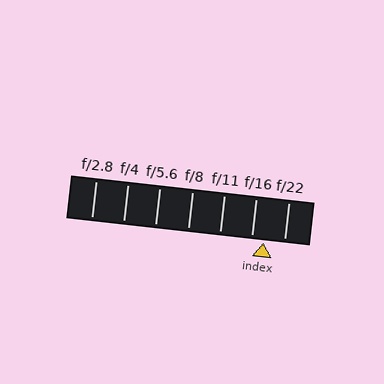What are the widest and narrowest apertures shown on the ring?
The widest aperture shown is f/2.8 and the narrowest is f/22.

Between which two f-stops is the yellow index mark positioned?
The index mark is between f/16 and f/22.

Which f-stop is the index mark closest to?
The index mark is closest to f/16.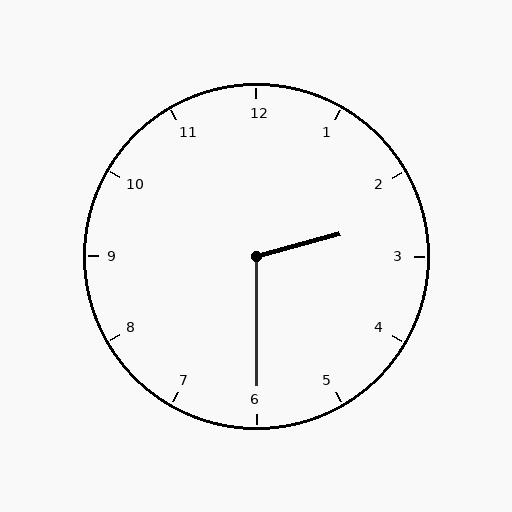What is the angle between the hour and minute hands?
Approximately 105 degrees.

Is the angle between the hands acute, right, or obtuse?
It is obtuse.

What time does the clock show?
2:30.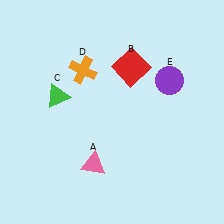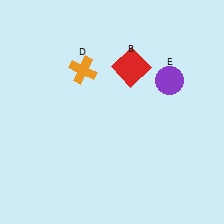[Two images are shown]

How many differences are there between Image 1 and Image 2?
There are 2 differences between the two images.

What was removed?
The green triangle (C), the pink triangle (A) were removed in Image 2.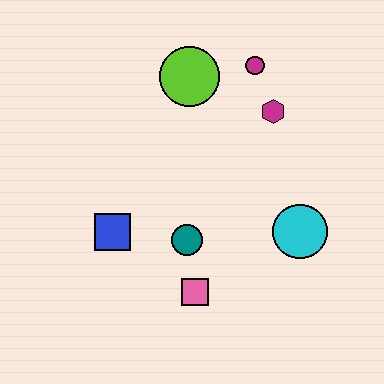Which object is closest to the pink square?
The teal circle is closest to the pink square.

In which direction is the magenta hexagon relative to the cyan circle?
The magenta hexagon is above the cyan circle.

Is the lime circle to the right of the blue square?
Yes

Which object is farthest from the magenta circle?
The pink square is farthest from the magenta circle.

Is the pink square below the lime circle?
Yes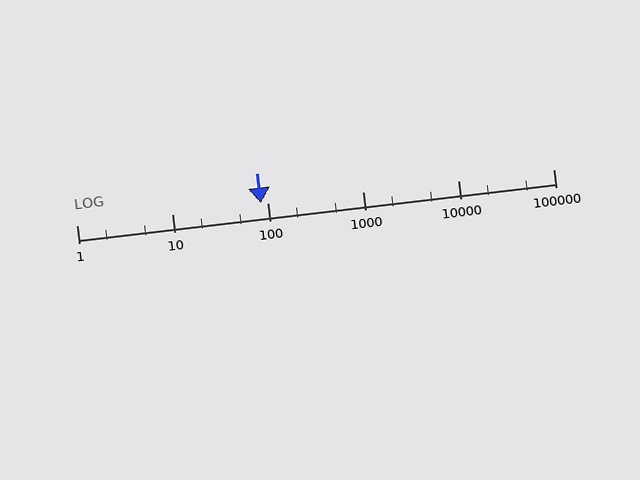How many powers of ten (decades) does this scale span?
The scale spans 5 decades, from 1 to 100000.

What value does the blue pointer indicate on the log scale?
The pointer indicates approximately 85.